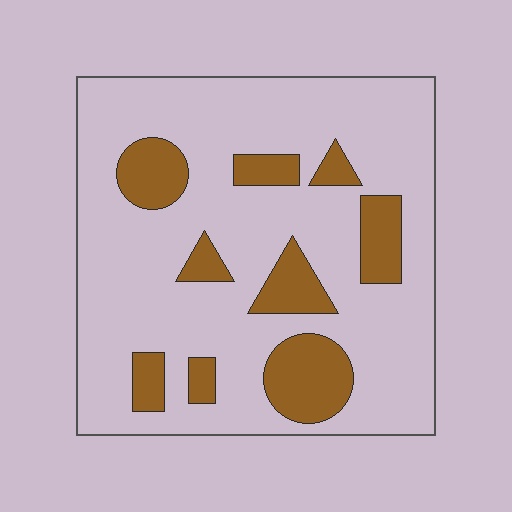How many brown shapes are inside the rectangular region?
9.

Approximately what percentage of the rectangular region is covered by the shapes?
Approximately 20%.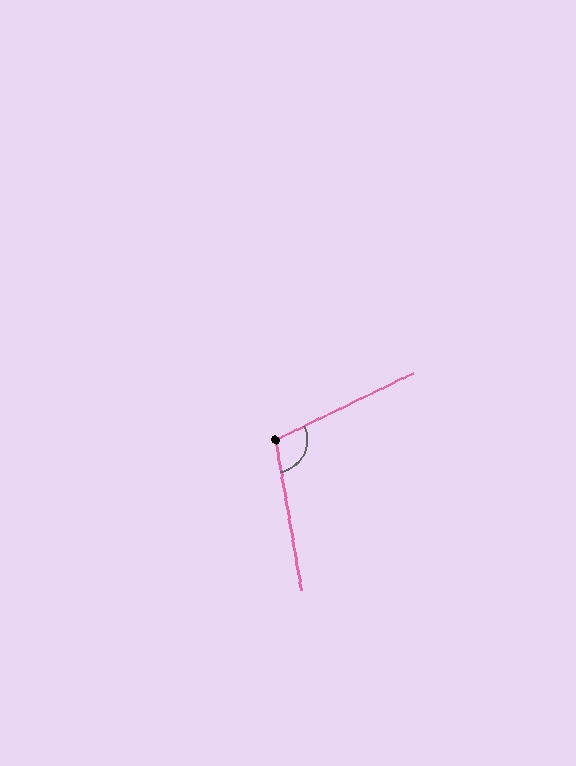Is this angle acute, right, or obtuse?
It is obtuse.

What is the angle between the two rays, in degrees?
Approximately 106 degrees.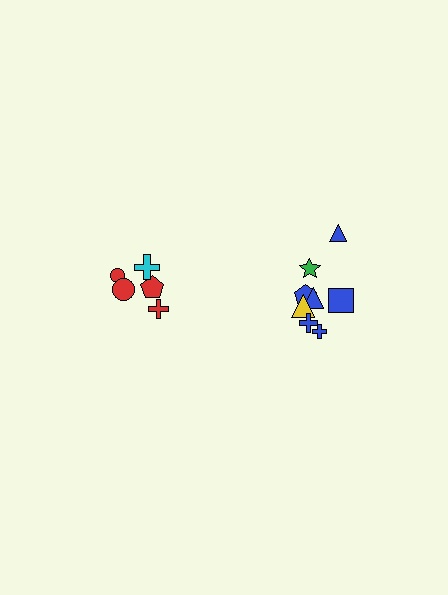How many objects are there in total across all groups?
There are 13 objects.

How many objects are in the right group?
There are 8 objects.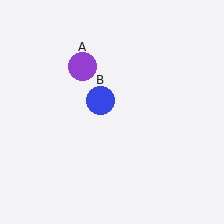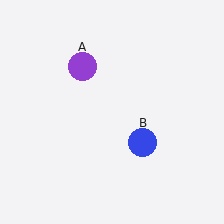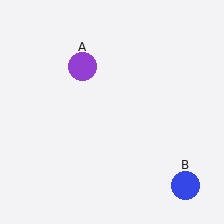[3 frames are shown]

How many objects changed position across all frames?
1 object changed position: blue circle (object B).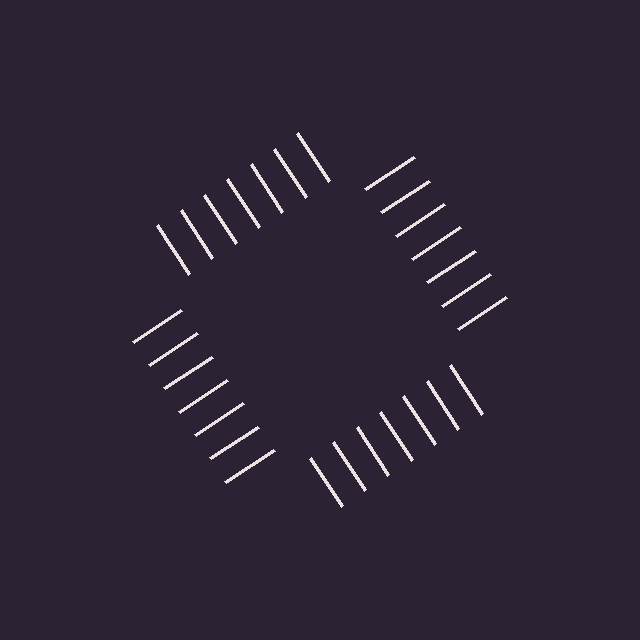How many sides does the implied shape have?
4 sides — the line-ends trace a square.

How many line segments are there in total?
28 — 7 along each of the 4 edges.